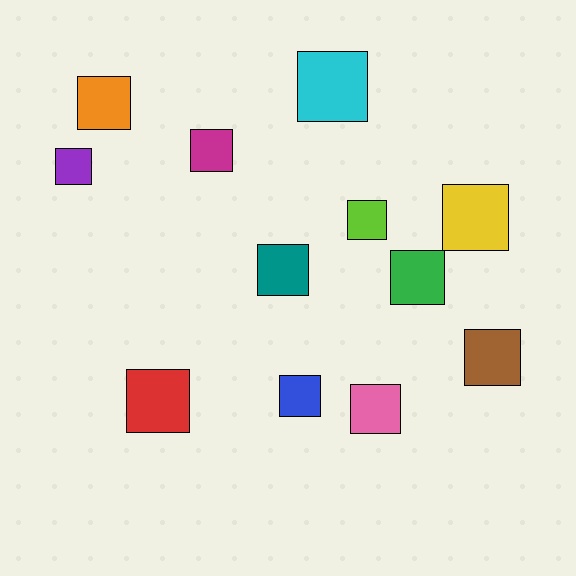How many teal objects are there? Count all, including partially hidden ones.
There is 1 teal object.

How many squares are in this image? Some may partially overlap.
There are 12 squares.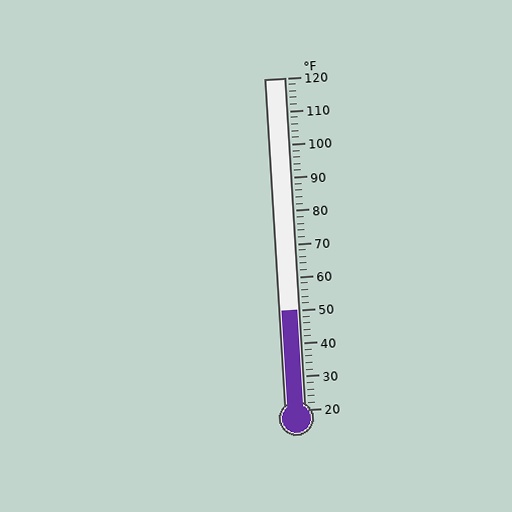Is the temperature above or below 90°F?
The temperature is below 90°F.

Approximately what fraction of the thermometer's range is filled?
The thermometer is filled to approximately 30% of its range.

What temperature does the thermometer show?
The thermometer shows approximately 50°F.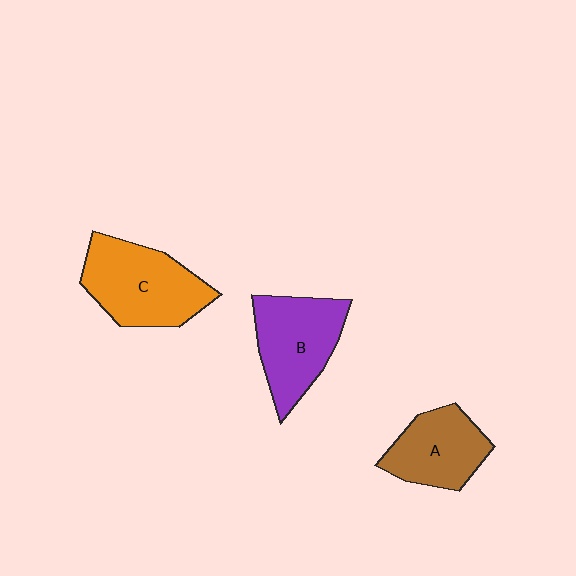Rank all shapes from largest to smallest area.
From largest to smallest: C (orange), B (purple), A (brown).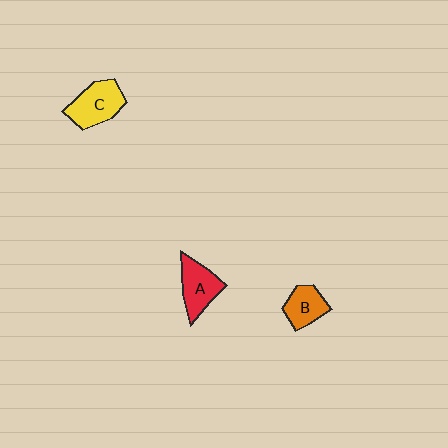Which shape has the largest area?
Shape C (yellow).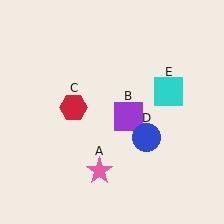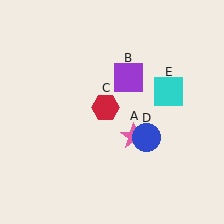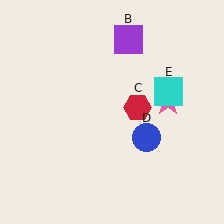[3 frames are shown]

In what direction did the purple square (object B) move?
The purple square (object B) moved up.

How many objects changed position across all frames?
3 objects changed position: pink star (object A), purple square (object B), red hexagon (object C).